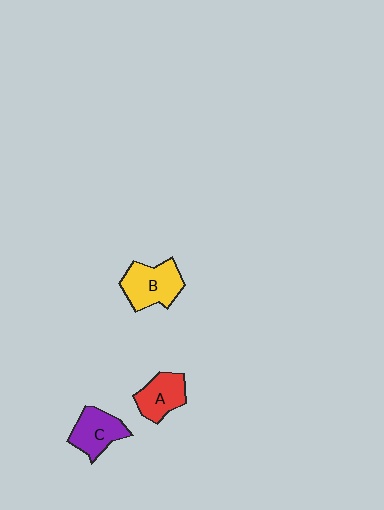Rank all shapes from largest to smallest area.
From largest to smallest: B (yellow), C (purple), A (red).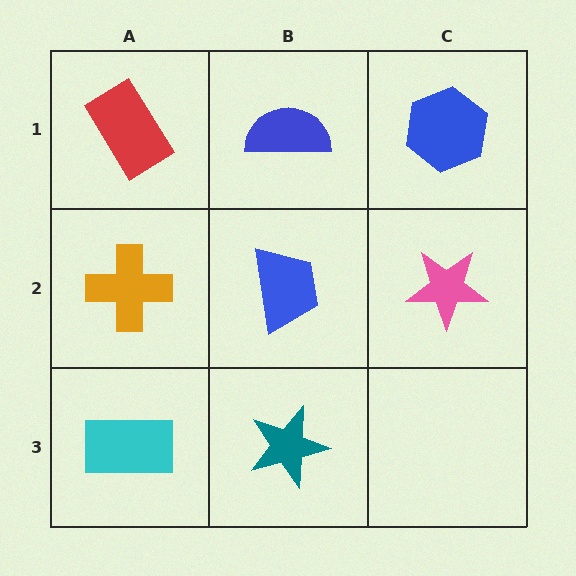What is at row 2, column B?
A blue trapezoid.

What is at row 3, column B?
A teal star.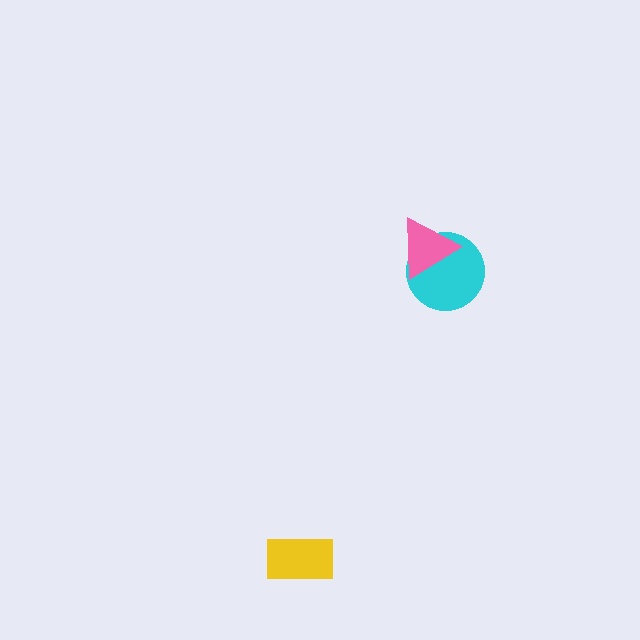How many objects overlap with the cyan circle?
1 object overlaps with the cyan circle.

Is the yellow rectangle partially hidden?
No, no other shape covers it.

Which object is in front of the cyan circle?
The pink triangle is in front of the cyan circle.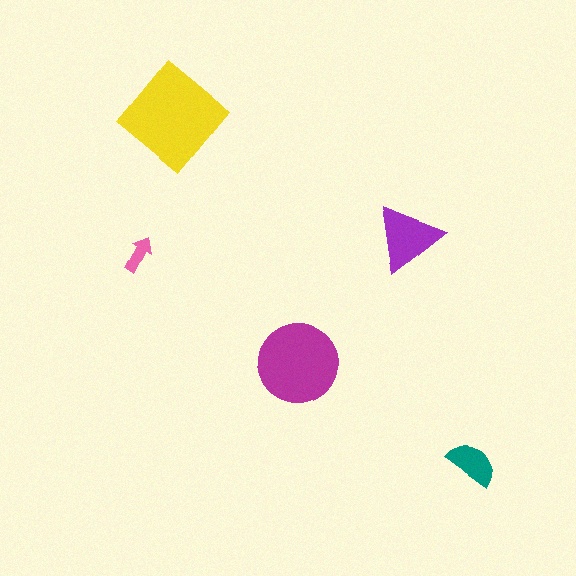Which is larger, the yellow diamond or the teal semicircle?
The yellow diamond.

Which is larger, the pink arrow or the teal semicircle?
The teal semicircle.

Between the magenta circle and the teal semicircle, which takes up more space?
The magenta circle.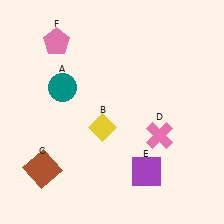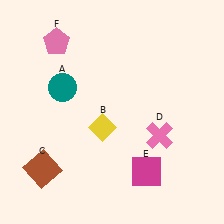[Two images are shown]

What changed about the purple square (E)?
In Image 1, E is purple. In Image 2, it changed to magenta.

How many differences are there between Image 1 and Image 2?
There is 1 difference between the two images.